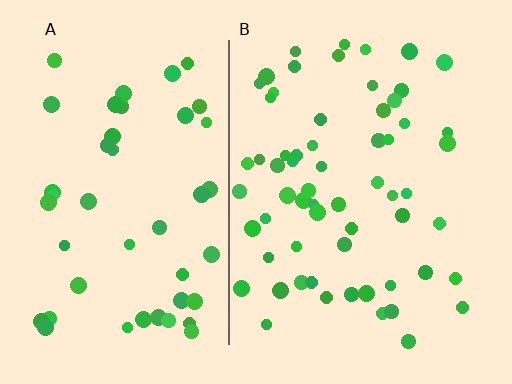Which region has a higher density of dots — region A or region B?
B (the right).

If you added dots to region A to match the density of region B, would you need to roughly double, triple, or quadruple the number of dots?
Approximately double.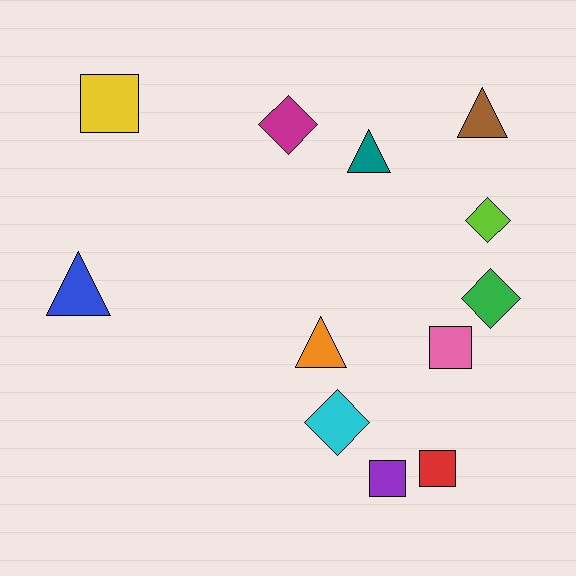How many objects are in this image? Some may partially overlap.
There are 12 objects.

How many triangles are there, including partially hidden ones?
There are 4 triangles.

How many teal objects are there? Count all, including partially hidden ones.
There is 1 teal object.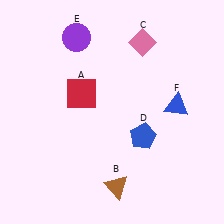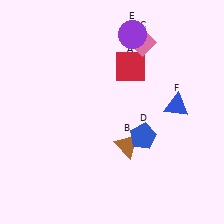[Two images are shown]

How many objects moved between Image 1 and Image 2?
3 objects moved between the two images.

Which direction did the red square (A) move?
The red square (A) moved right.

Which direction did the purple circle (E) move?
The purple circle (E) moved right.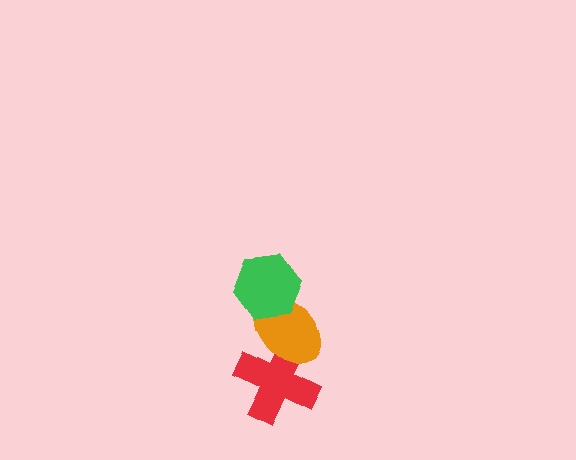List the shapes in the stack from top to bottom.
From top to bottom: the green hexagon, the orange ellipse, the red cross.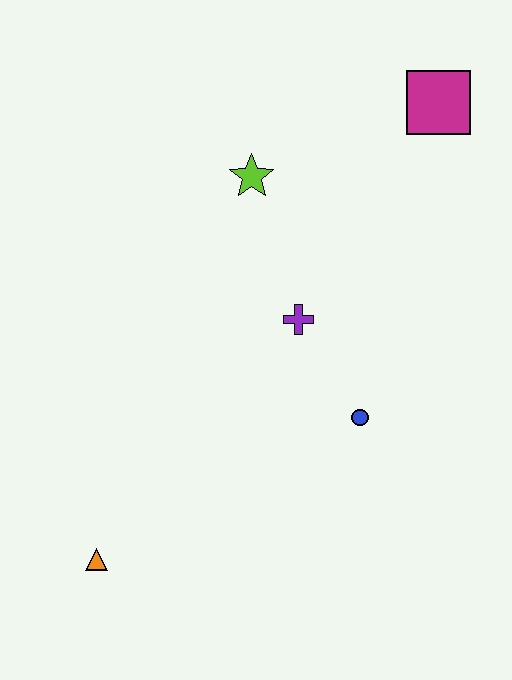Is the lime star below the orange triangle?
No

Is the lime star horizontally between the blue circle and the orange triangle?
Yes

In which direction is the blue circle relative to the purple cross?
The blue circle is below the purple cross.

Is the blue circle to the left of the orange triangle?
No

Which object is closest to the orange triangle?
The blue circle is closest to the orange triangle.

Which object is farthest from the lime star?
The orange triangle is farthest from the lime star.